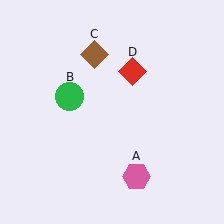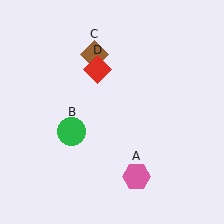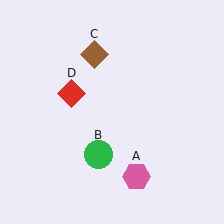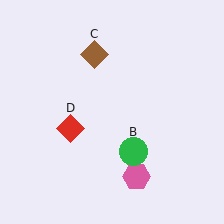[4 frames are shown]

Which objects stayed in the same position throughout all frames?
Pink hexagon (object A) and brown diamond (object C) remained stationary.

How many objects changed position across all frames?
2 objects changed position: green circle (object B), red diamond (object D).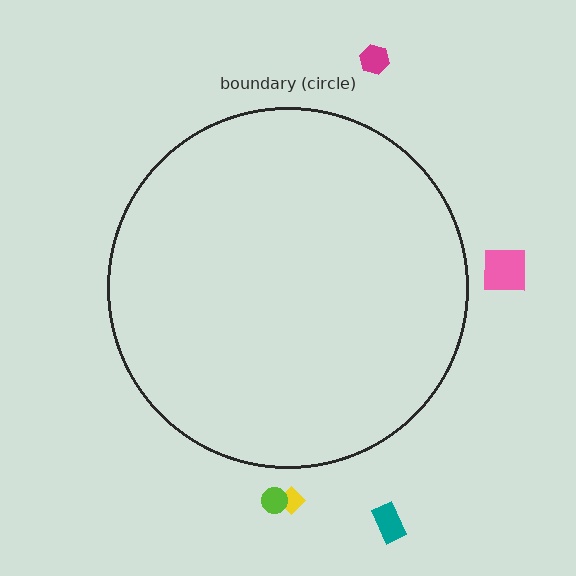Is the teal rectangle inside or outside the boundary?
Outside.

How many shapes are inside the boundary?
0 inside, 5 outside.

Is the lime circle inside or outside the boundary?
Outside.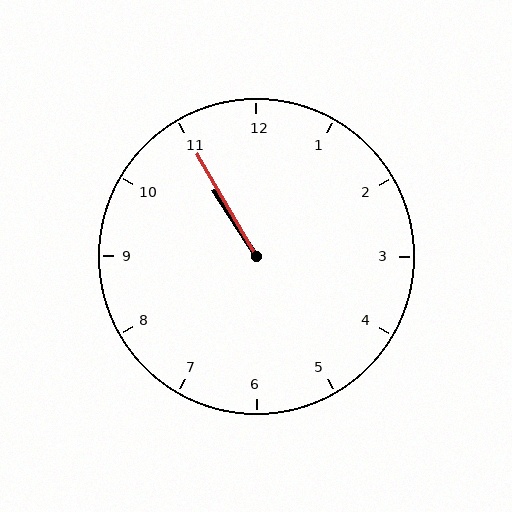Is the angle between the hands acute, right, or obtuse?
It is acute.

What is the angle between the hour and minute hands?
Approximately 2 degrees.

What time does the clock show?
10:55.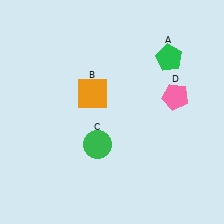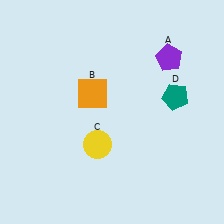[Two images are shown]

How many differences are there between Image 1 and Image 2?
There are 3 differences between the two images.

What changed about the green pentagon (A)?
In Image 1, A is green. In Image 2, it changed to purple.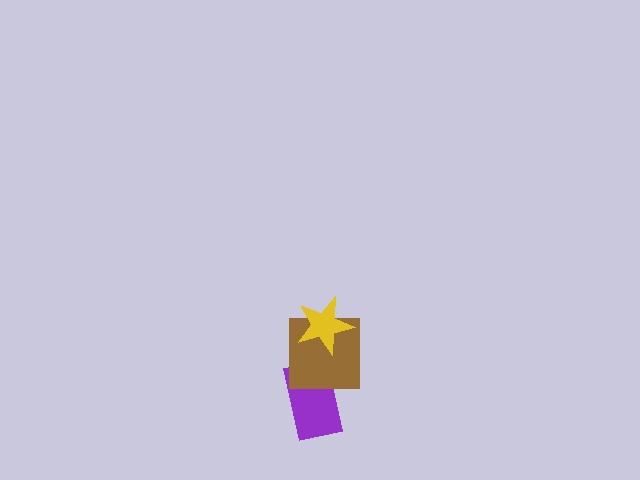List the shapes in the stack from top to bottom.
From top to bottom: the yellow star, the brown square, the purple rectangle.